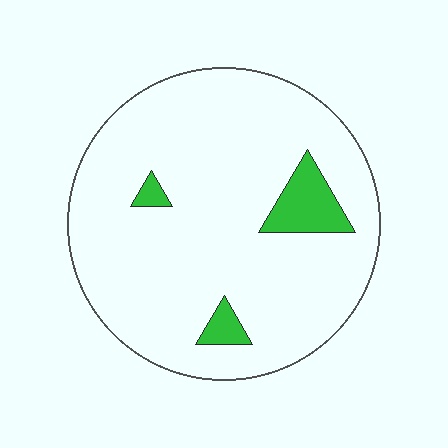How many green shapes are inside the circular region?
3.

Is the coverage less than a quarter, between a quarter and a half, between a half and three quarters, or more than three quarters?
Less than a quarter.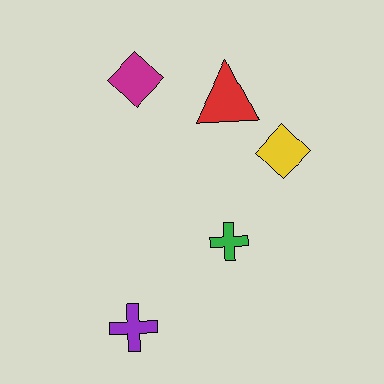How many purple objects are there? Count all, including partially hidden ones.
There is 1 purple object.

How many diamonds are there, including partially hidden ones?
There are 2 diamonds.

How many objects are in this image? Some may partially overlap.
There are 5 objects.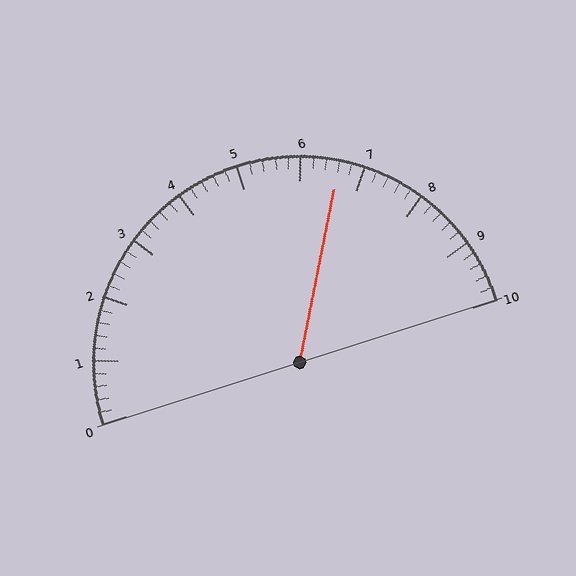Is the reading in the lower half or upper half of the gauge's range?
The reading is in the upper half of the range (0 to 10).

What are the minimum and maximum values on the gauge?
The gauge ranges from 0 to 10.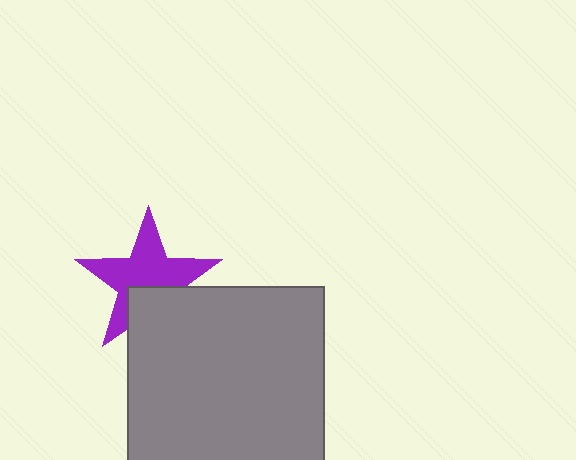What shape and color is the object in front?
The object in front is a gray square.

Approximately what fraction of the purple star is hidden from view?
Roughly 32% of the purple star is hidden behind the gray square.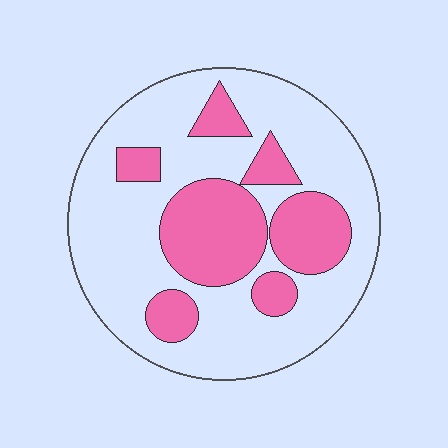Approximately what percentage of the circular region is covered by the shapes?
Approximately 30%.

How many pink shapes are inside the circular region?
7.